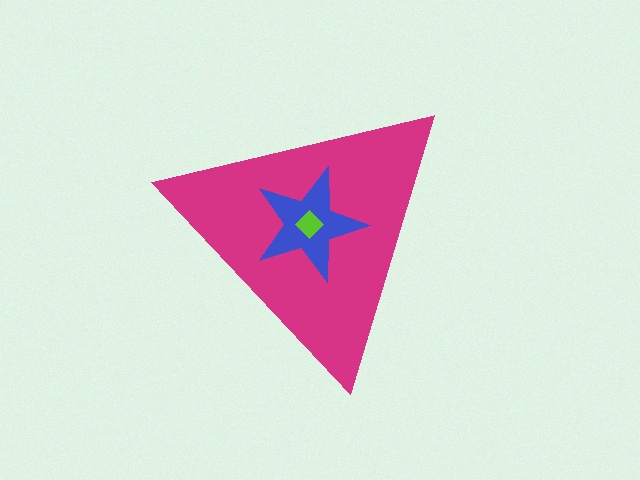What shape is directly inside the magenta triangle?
The blue star.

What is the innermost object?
The lime diamond.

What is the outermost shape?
The magenta triangle.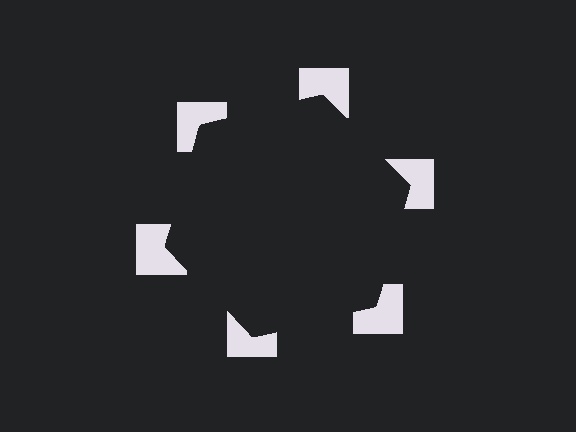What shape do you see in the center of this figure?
An illusory hexagon — its edges are inferred from the aligned wedge cuts in the notched squares, not physically drawn.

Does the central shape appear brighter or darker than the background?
It typically appears slightly darker than the background, even though no actual brightness change is drawn.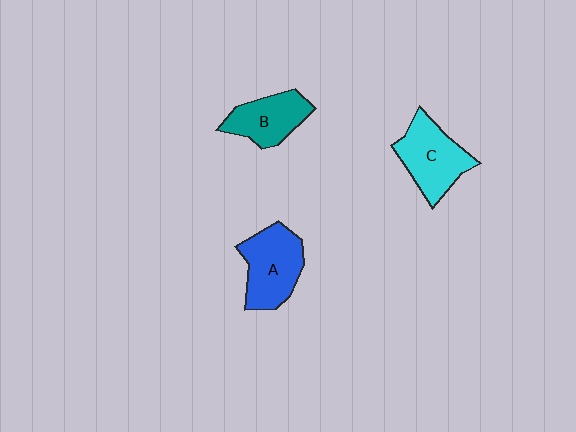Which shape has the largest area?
Shape A (blue).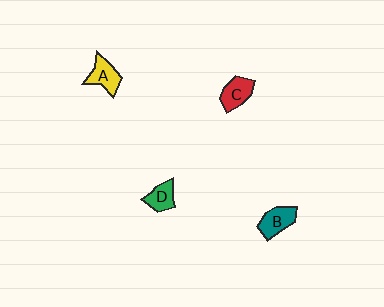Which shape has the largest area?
Shape B (teal).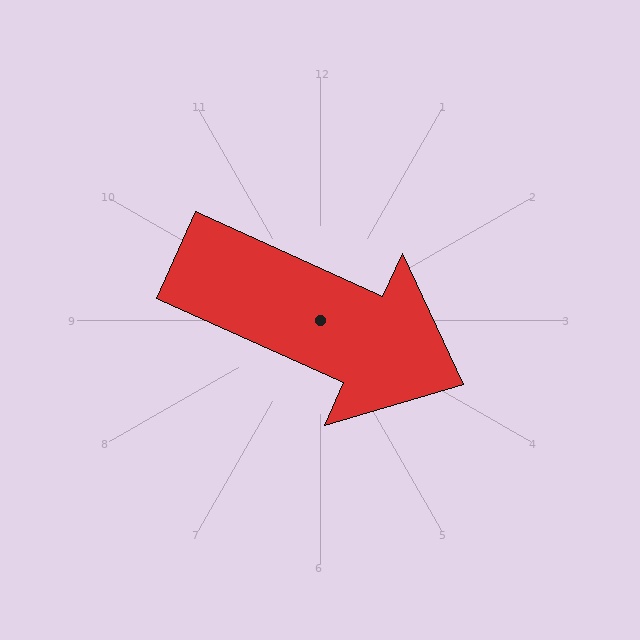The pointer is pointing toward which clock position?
Roughly 4 o'clock.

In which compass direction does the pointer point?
Southeast.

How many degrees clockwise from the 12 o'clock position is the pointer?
Approximately 114 degrees.